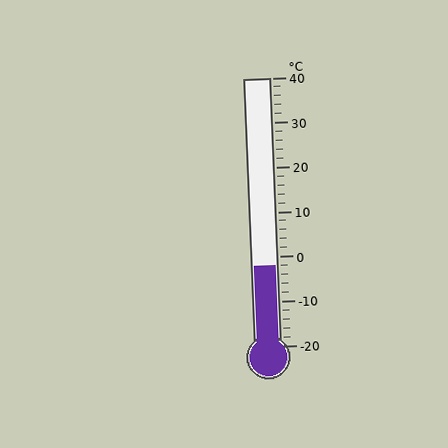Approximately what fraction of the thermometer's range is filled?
The thermometer is filled to approximately 30% of its range.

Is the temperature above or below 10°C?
The temperature is below 10°C.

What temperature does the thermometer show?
The thermometer shows approximately -2°C.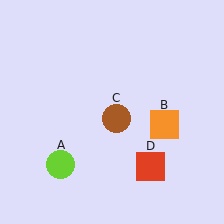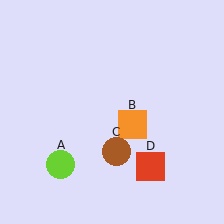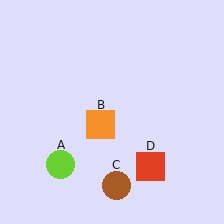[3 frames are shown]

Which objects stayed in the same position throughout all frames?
Lime circle (object A) and red square (object D) remained stationary.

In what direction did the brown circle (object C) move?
The brown circle (object C) moved down.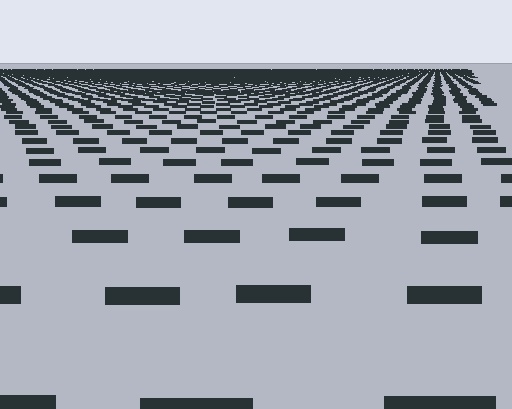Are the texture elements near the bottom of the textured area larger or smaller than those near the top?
Larger. Near the bottom, elements are closer to the viewer and appear at a bigger on-screen size.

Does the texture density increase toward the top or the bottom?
Density increases toward the top.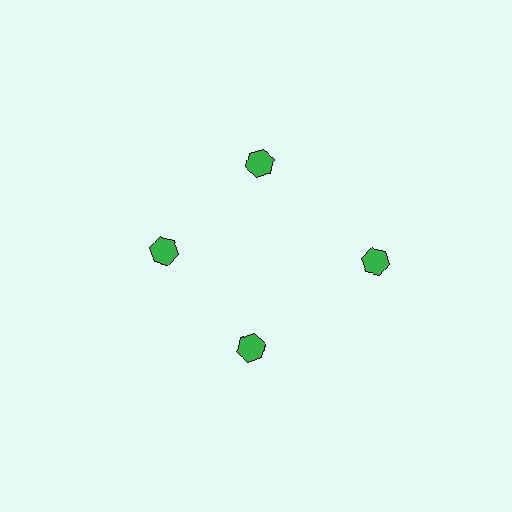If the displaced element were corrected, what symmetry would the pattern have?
It would have 4-fold rotational symmetry — the pattern would map onto itself every 90 degrees.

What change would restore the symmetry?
The symmetry would be restored by moving it inward, back onto the ring so that all 4 hexagons sit at equal angles and equal distance from the center.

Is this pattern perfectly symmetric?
No. The 4 green hexagons are arranged in a ring, but one element near the 3 o'clock position is pushed outward from the center, breaking the 4-fold rotational symmetry.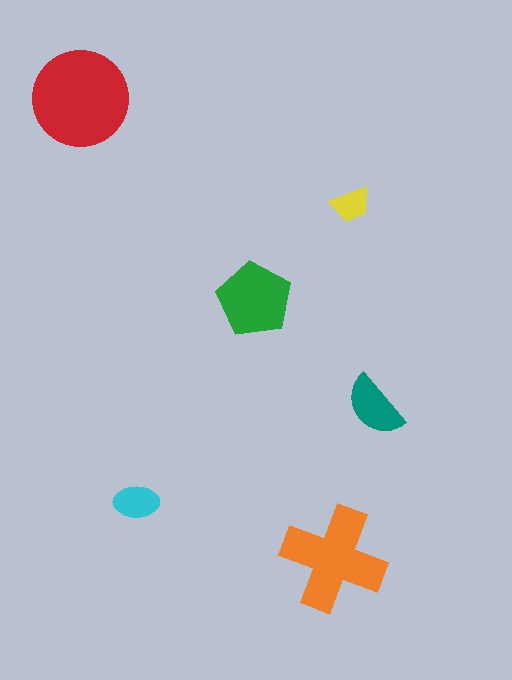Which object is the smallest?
The yellow trapezoid.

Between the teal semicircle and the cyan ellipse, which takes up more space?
The teal semicircle.